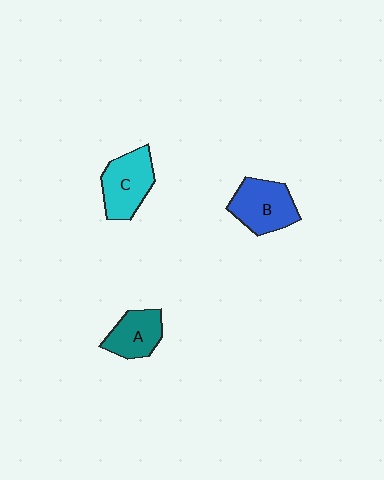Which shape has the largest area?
Shape B (blue).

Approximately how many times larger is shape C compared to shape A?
Approximately 1.3 times.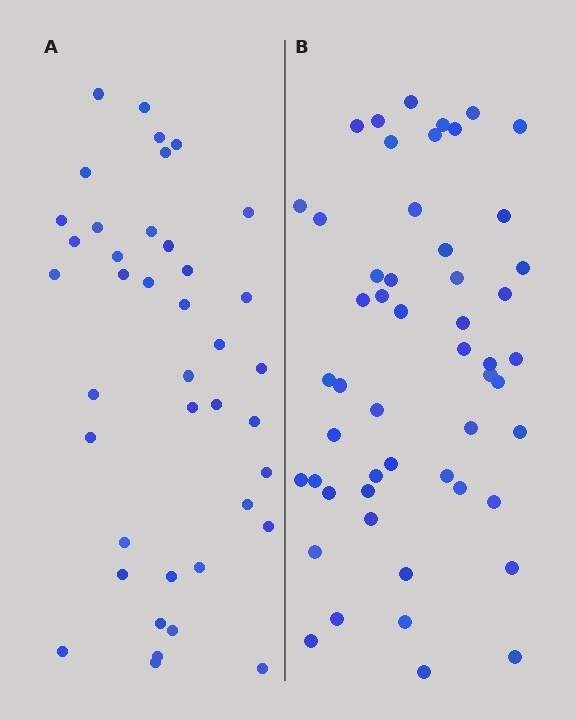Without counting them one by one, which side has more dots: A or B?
Region B (the right region) has more dots.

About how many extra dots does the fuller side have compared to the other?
Region B has roughly 12 or so more dots than region A.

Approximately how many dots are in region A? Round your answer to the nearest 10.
About 40 dots.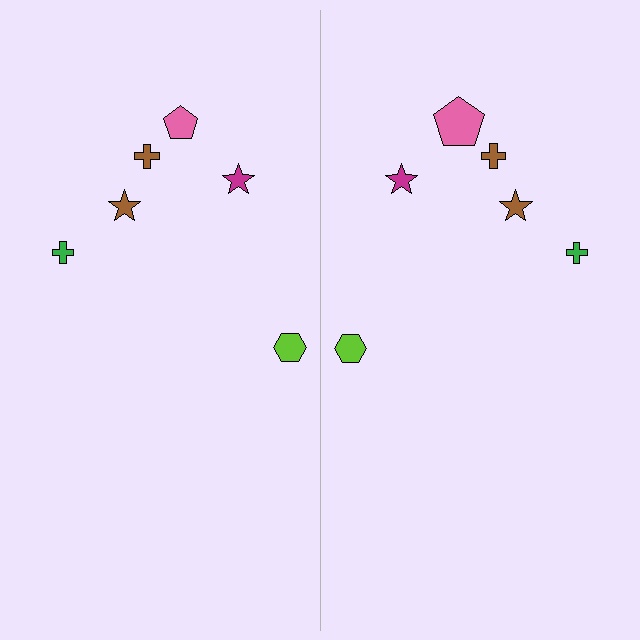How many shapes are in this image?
There are 12 shapes in this image.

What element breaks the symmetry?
The pink pentagon on the right side has a different size than its mirror counterpart.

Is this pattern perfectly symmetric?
No, the pattern is not perfectly symmetric. The pink pentagon on the right side has a different size than its mirror counterpart.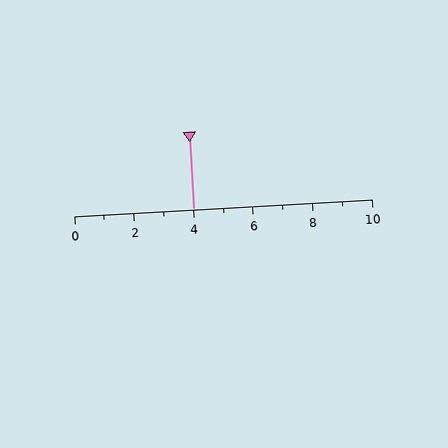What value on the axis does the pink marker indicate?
The marker indicates approximately 4.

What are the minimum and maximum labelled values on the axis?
The axis runs from 0 to 10.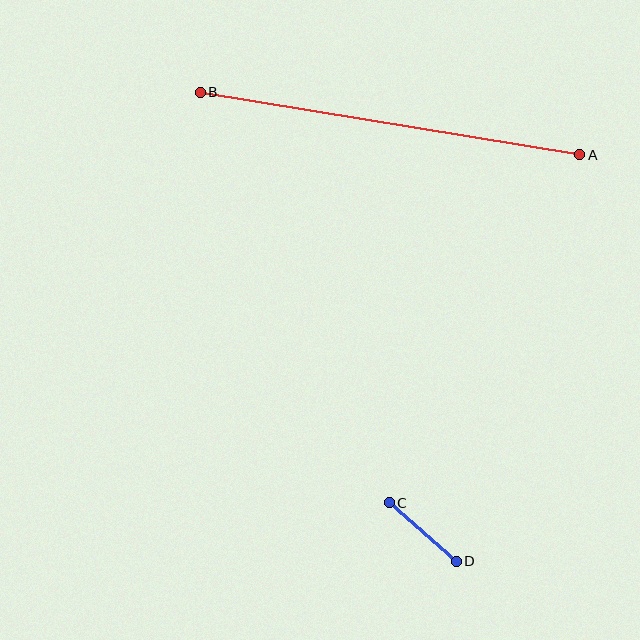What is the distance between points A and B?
The distance is approximately 385 pixels.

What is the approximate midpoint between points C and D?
The midpoint is at approximately (423, 532) pixels.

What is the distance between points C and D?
The distance is approximately 89 pixels.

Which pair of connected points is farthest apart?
Points A and B are farthest apart.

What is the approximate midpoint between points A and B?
The midpoint is at approximately (390, 124) pixels.